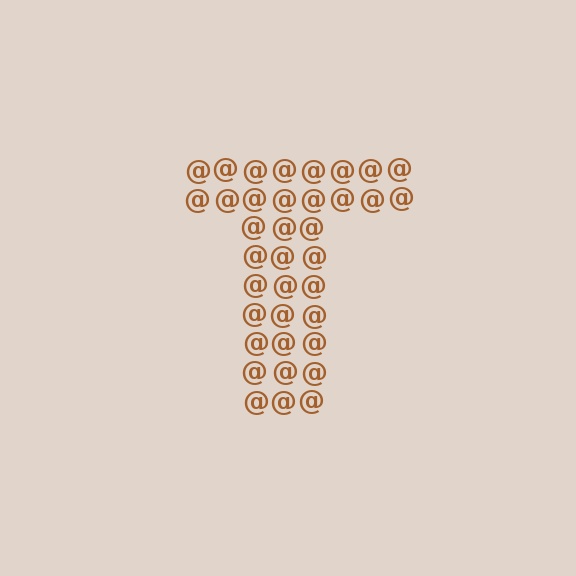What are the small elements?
The small elements are at signs.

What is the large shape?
The large shape is the letter T.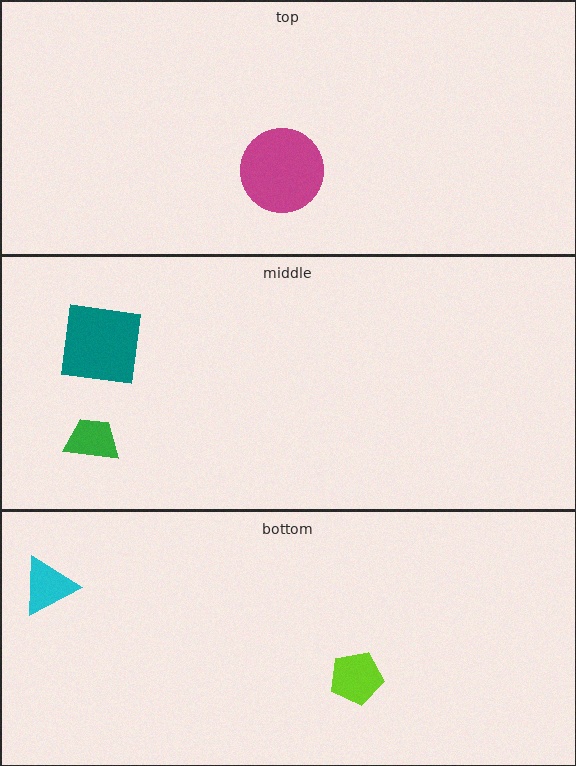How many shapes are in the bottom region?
2.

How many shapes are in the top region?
1.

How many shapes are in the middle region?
2.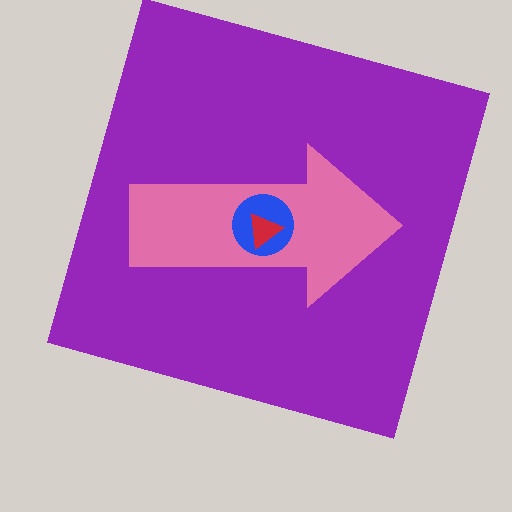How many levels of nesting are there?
4.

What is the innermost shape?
The red triangle.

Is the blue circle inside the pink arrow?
Yes.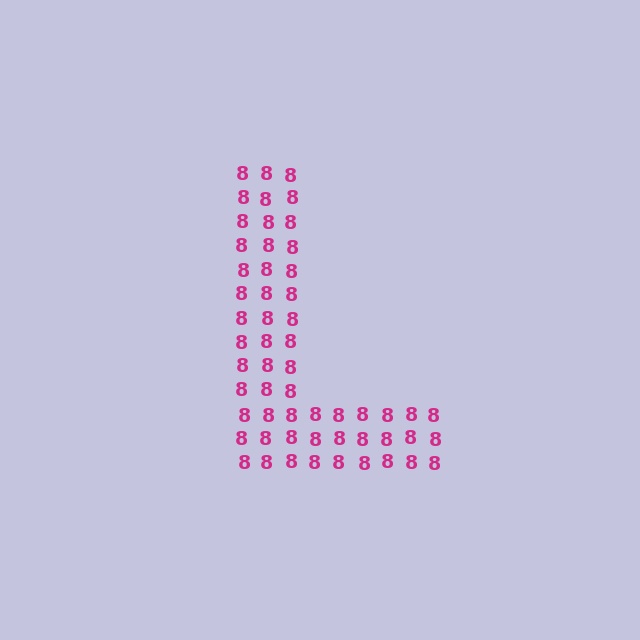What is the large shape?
The large shape is the letter L.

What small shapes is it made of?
It is made of small digit 8's.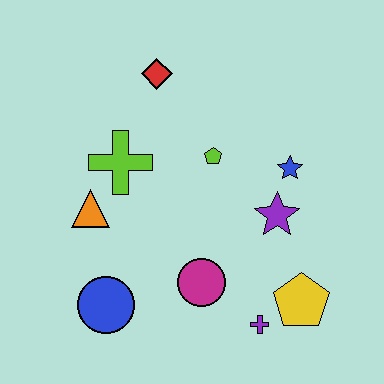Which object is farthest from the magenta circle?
The red diamond is farthest from the magenta circle.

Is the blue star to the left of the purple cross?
No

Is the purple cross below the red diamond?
Yes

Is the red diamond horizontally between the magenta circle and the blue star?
No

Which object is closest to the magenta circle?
The purple cross is closest to the magenta circle.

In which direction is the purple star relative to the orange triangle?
The purple star is to the right of the orange triangle.